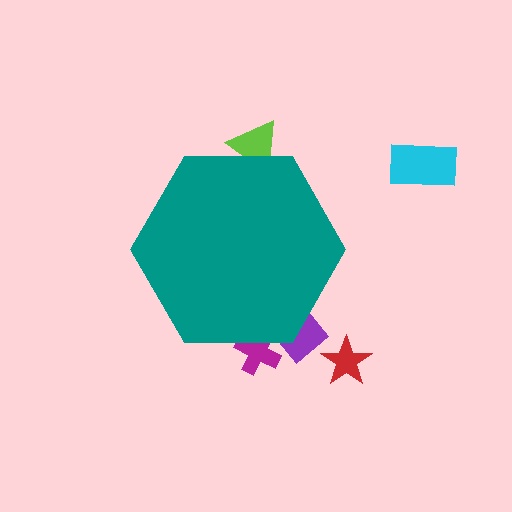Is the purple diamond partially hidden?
Yes, the purple diamond is partially hidden behind the teal hexagon.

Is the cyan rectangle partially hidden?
No, the cyan rectangle is fully visible.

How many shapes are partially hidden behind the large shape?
3 shapes are partially hidden.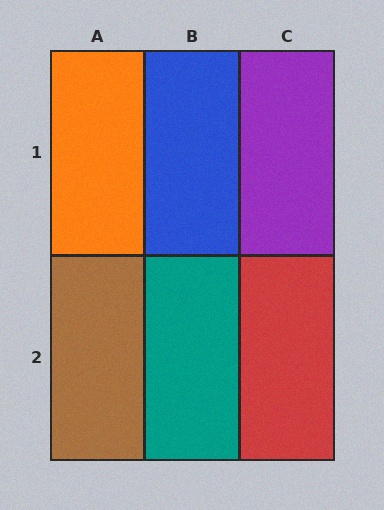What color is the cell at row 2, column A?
Brown.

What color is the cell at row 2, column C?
Red.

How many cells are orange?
1 cell is orange.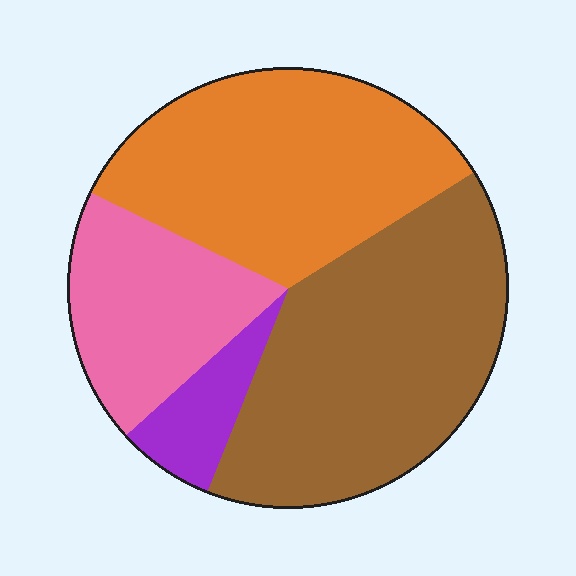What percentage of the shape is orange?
Orange covers about 35% of the shape.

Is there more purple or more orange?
Orange.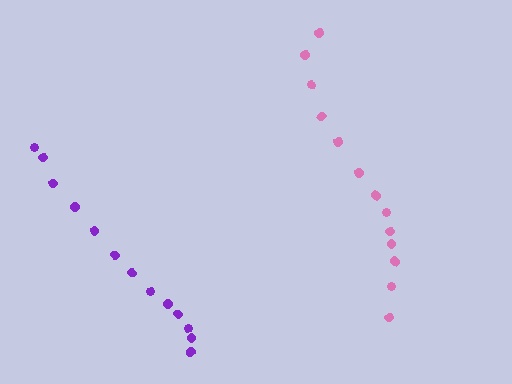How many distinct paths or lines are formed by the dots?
There are 2 distinct paths.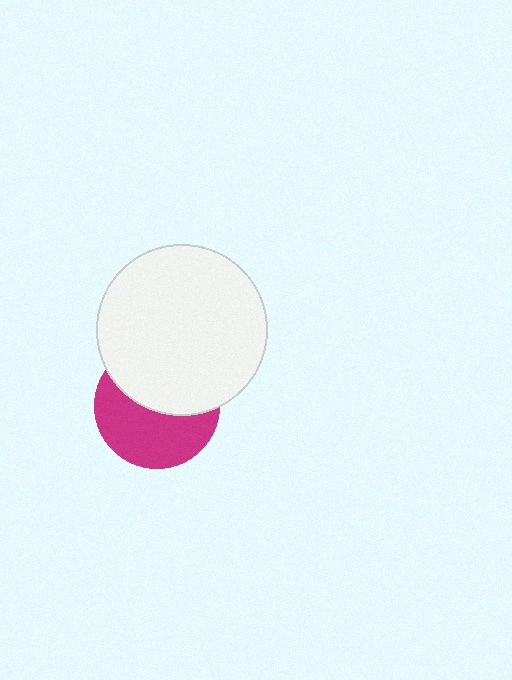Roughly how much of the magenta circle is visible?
About half of it is visible (roughly 52%).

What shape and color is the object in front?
The object in front is a white circle.